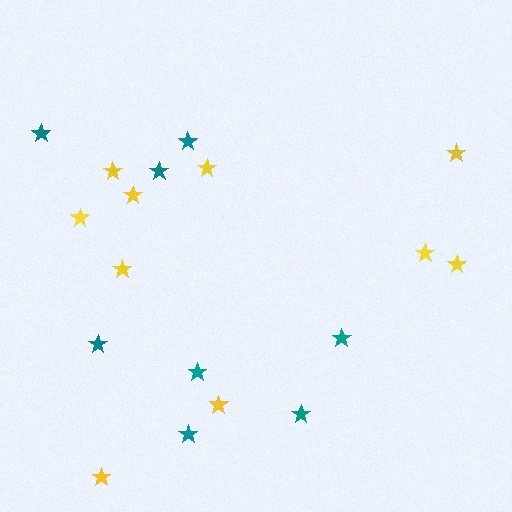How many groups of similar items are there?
There are 2 groups: one group of teal stars (8) and one group of yellow stars (10).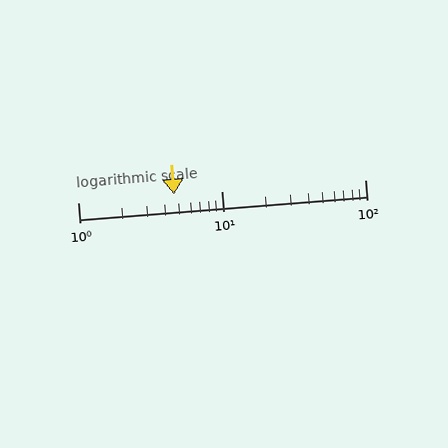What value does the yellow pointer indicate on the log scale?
The pointer indicates approximately 4.7.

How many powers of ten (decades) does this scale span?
The scale spans 2 decades, from 1 to 100.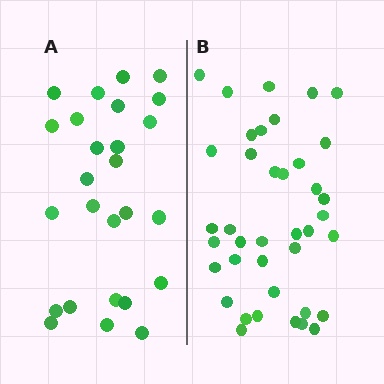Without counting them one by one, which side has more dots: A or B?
Region B (the right region) has more dots.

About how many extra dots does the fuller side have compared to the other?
Region B has approximately 15 more dots than region A.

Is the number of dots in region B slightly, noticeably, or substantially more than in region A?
Region B has substantially more. The ratio is roughly 1.5 to 1.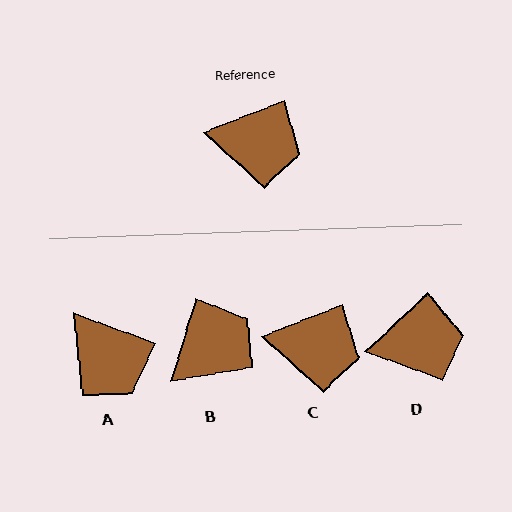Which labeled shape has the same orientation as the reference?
C.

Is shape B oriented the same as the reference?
No, it is off by about 52 degrees.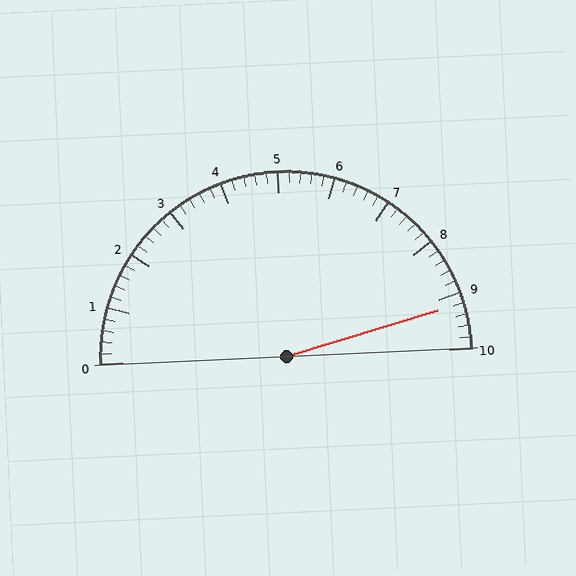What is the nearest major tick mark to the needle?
The nearest major tick mark is 9.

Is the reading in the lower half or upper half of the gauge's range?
The reading is in the upper half of the range (0 to 10).